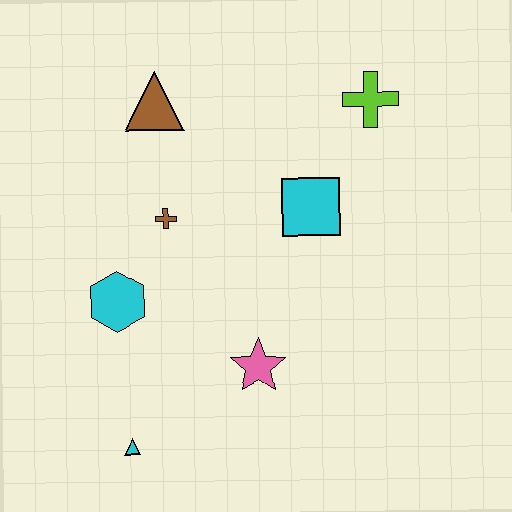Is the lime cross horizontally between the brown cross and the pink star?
No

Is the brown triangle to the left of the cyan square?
Yes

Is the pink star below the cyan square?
Yes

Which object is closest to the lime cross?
The cyan square is closest to the lime cross.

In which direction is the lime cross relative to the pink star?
The lime cross is above the pink star.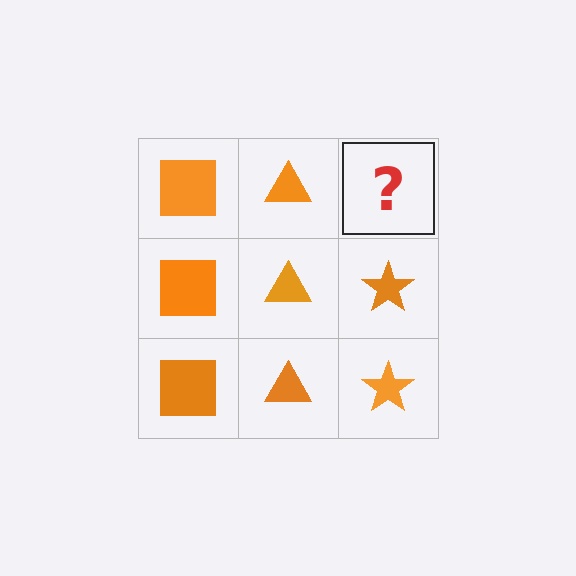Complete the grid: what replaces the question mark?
The question mark should be replaced with an orange star.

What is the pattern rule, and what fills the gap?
The rule is that each column has a consistent shape. The gap should be filled with an orange star.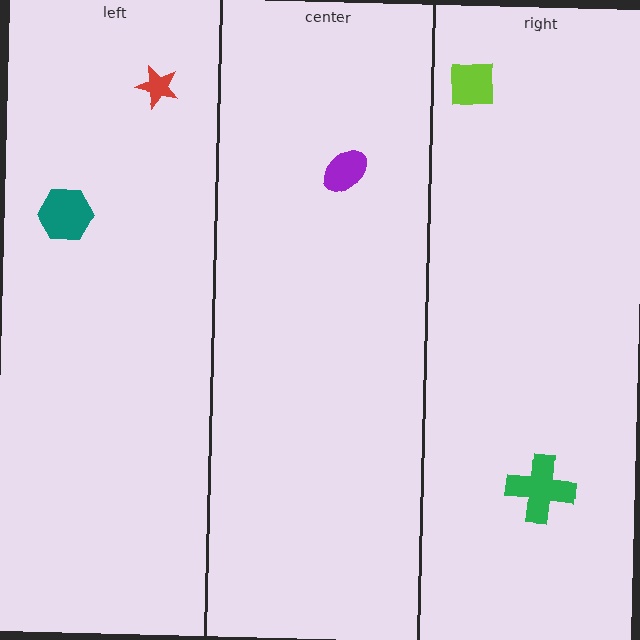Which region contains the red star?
The left region.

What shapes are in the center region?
The purple ellipse.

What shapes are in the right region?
The green cross, the lime square.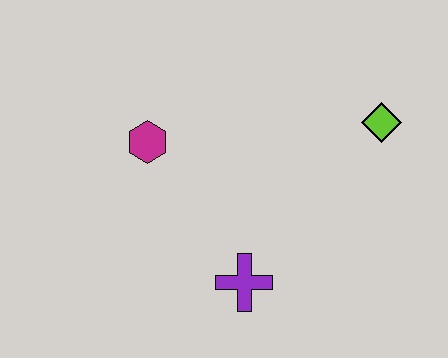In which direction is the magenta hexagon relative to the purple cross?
The magenta hexagon is above the purple cross.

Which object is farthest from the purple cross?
The lime diamond is farthest from the purple cross.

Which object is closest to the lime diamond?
The purple cross is closest to the lime diamond.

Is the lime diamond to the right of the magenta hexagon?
Yes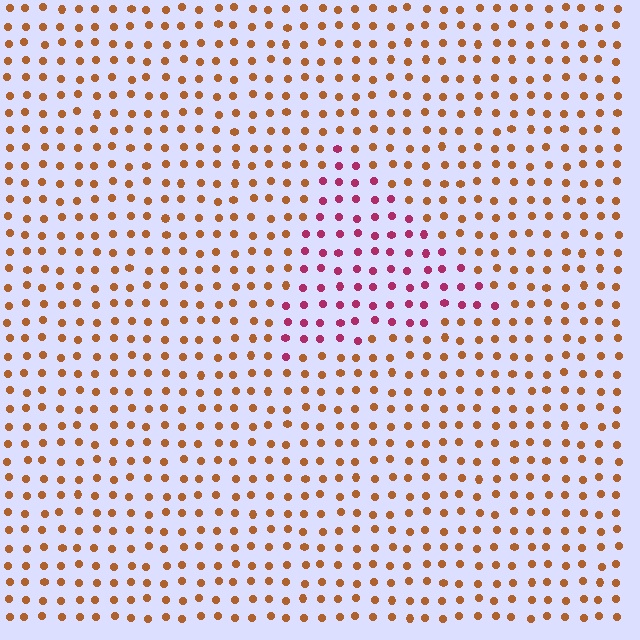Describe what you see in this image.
The image is filled with small brown elements in a uniform arrangement. A triangle-shaped region is visible where the elements are tinted to a slightly different hue, forming a subtle color boundary.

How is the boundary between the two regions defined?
The boundary is defined purely by a slight shift in hue (about 52 degrees). Spacing, size, and orientation are identical on both sides.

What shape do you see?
I see a triangle.